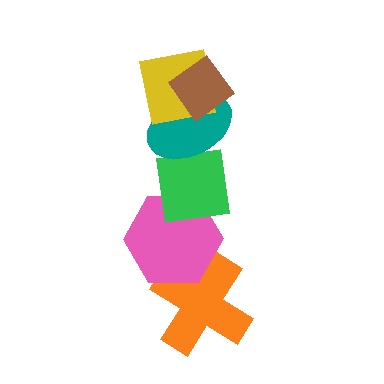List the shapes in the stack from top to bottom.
From top to bottom: the brown diamond, the yellow square, the teal ellipse, the green square, the pink hexagon, the orange cross.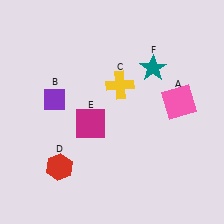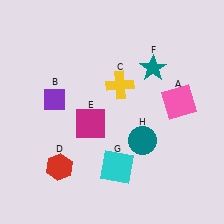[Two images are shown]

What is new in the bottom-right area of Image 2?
A cyan square (G) was added in the bottom-right area of Image 2.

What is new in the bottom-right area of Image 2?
A teal circle (H) was added in the bottom-right area of Image 2.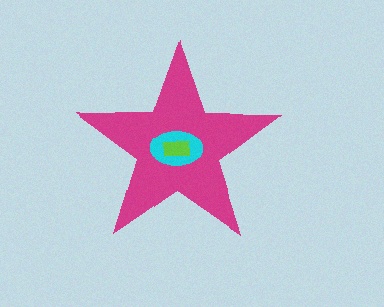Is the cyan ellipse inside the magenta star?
Yes.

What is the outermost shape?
The magenta star.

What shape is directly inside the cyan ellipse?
The lime rectangle.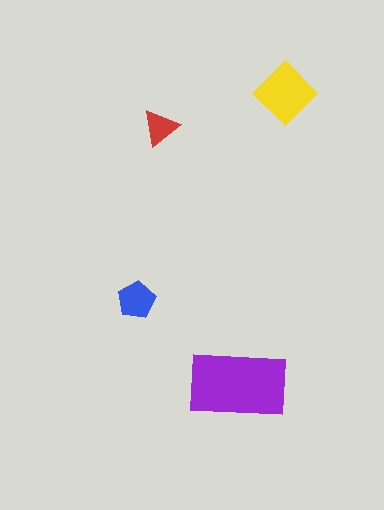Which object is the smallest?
The red triangle.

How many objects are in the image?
There are 4 objects in the image.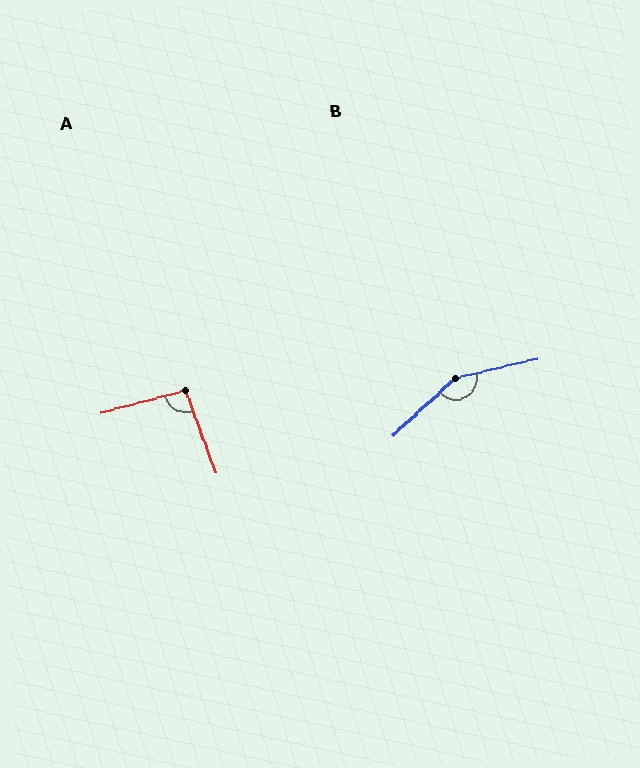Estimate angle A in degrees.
Approximately 95 degrees.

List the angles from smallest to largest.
A (95°), B (151°).